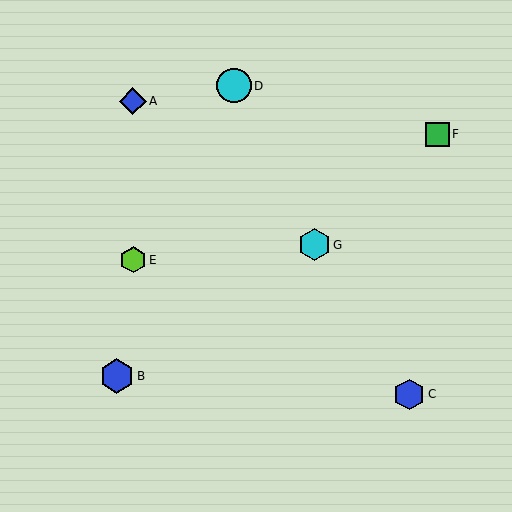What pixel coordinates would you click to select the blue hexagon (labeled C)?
Click at (409, 394) to select the blue hexagon C.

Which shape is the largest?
The cyan circle (labeled D) is the largest.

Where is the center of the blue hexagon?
The center of the blue hexagon is at (117, 376).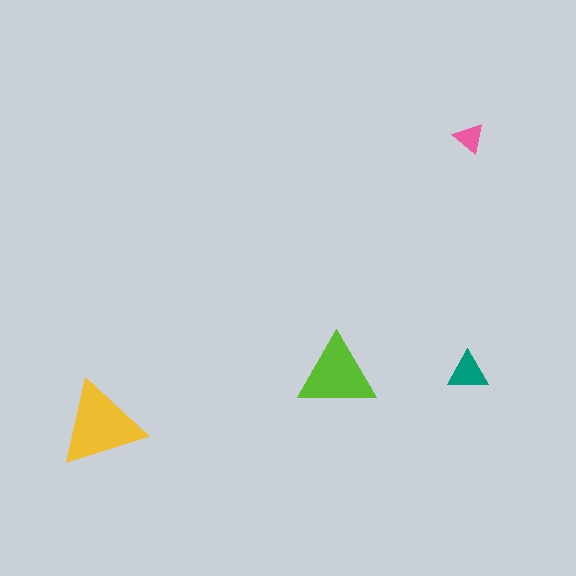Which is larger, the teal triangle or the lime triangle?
The lime one.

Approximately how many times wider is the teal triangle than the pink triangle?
About 1.5 times wider.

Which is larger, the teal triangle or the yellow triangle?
The yellow one.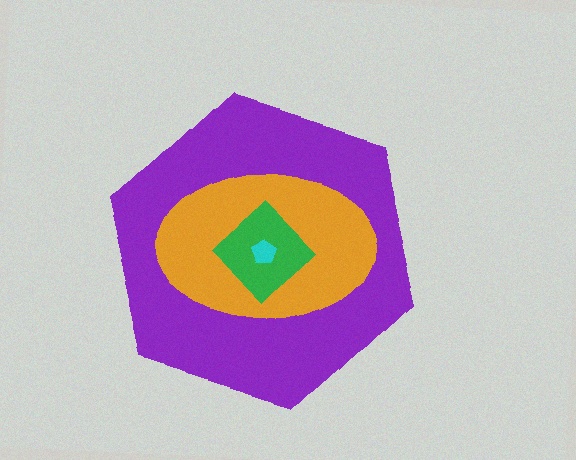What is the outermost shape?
The purple hexagon.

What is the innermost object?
The cyan pentagon.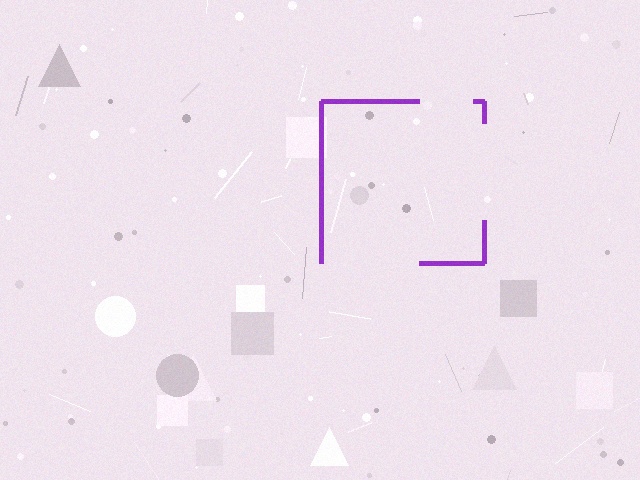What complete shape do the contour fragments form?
The contour fragments form a square.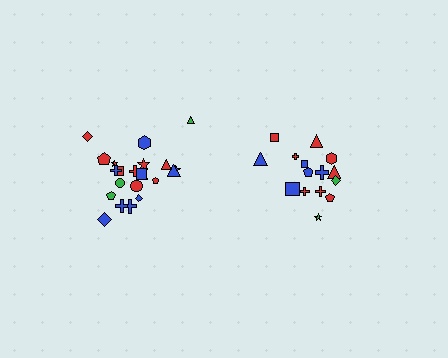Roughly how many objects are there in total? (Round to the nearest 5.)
Roughly 35 objects in total.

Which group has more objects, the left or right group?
The left group.